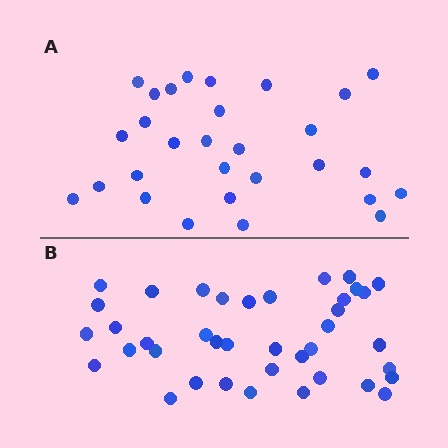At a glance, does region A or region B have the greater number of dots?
Region B (the bottom region) has more dots.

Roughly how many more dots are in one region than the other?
Region B has roughly 10 or so more dots than region A.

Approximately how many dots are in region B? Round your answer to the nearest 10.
About 40 dots. (The exact count is 39, which rounds to 40.)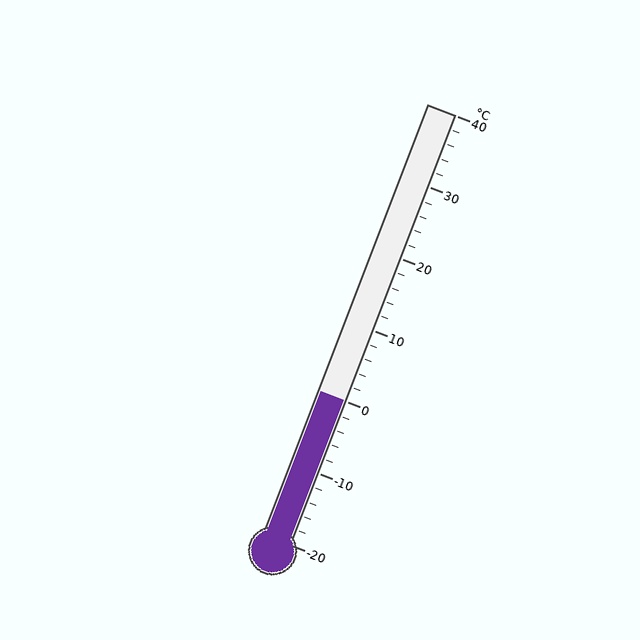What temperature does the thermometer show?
The thermometer shows approximately 0°C.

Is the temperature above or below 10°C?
The temperature is below 10°C.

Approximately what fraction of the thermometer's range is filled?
The thermometer is filled to approximately 35% of its range.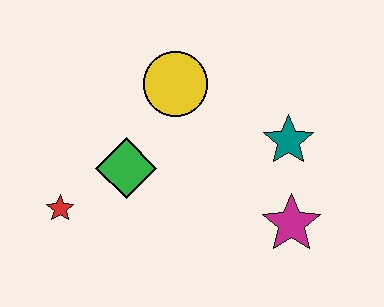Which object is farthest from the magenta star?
The red star is farthest from the magenta star.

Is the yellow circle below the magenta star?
No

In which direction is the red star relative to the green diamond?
The red star is to the left of the green diamond.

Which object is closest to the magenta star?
The teal star is closest to the magenta star.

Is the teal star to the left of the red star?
No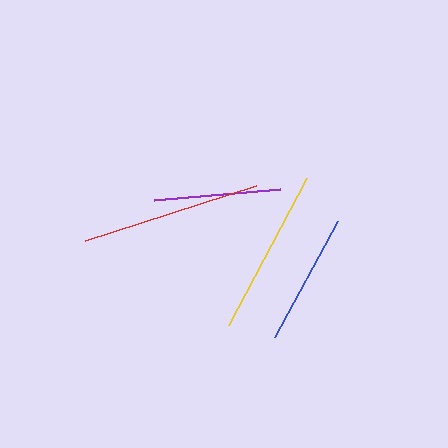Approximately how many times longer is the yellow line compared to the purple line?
The yellow line is approximately 1.3 times the length of the purple line.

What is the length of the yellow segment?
The yellow segment is approximately 166 pixels long.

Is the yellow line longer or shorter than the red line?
The red line is longer than the yellow line.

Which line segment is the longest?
The red line is the longest at approximately 179 pixels.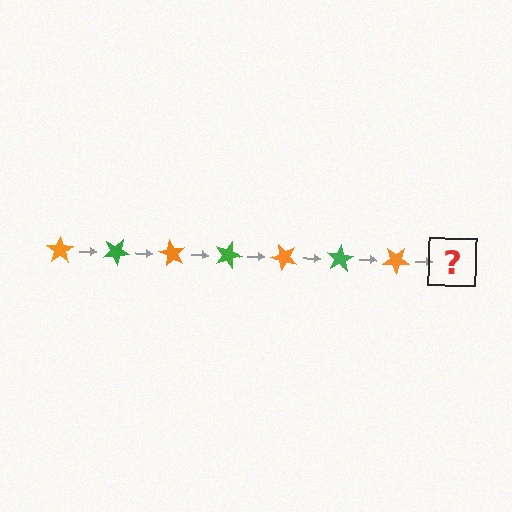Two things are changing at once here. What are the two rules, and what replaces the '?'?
The two rules are that it rotates 30 degrees each step and the color cycles through orange and green. The '?' should be a green star, rotated 210 degrees from the start.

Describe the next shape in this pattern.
It should be a green star, rotated 210 degrees from the start.